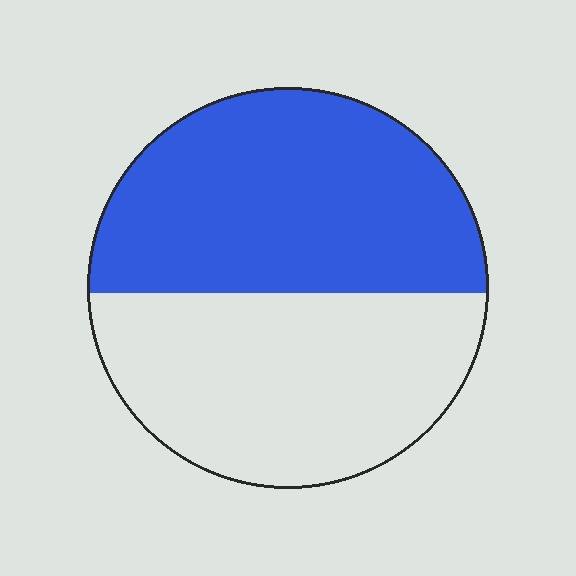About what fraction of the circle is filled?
About one half (1/2).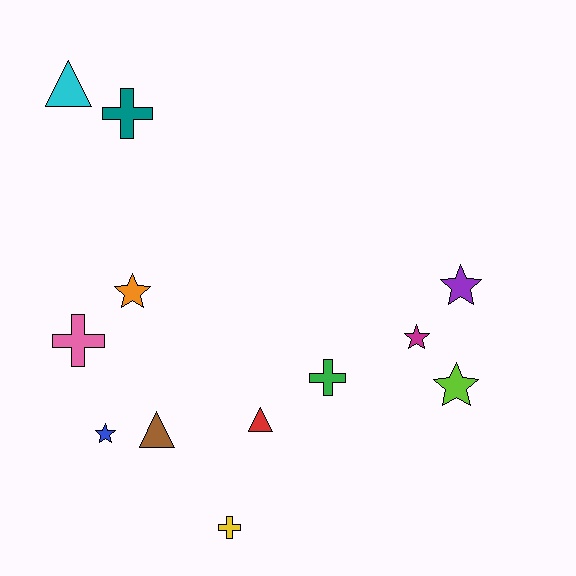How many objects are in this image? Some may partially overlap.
There are 12 objects.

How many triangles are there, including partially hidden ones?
There are 3 triangles.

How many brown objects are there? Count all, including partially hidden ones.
There is 1 brown object.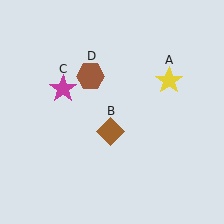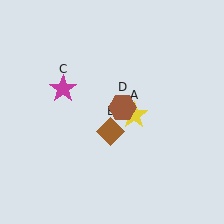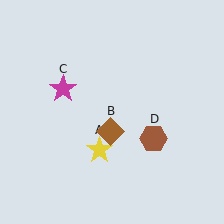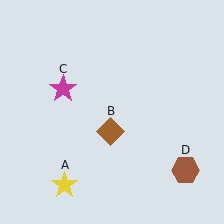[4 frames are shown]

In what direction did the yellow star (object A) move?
The yellow star (object A) moved down and to the left.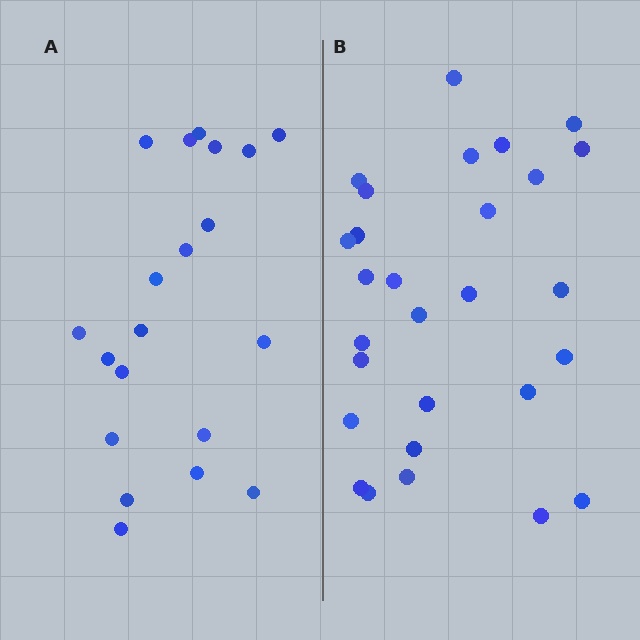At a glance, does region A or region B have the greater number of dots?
Region B (the right region) has more dots.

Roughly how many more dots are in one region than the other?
Region B has roughly 8 or so more dots than region A.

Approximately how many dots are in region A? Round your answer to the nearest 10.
About 20 dots.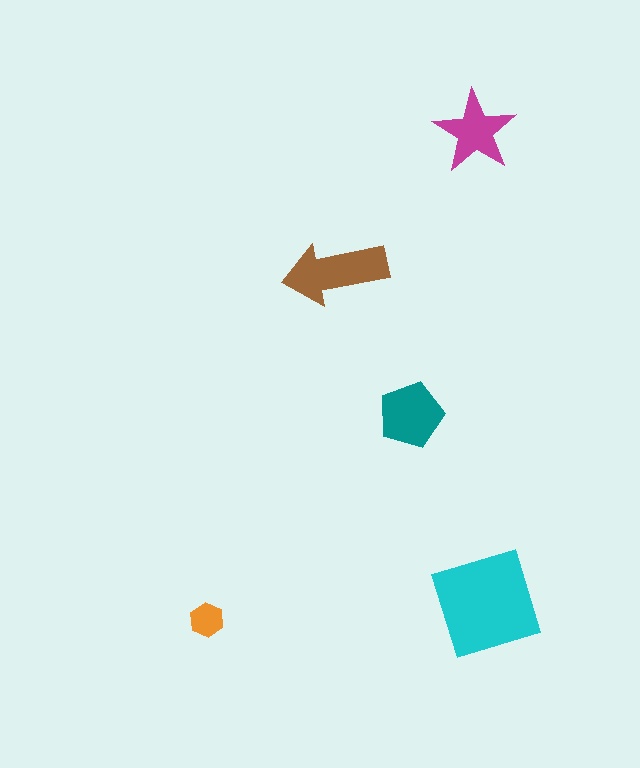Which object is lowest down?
The orange hexagon is bottommost.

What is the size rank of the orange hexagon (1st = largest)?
5th.